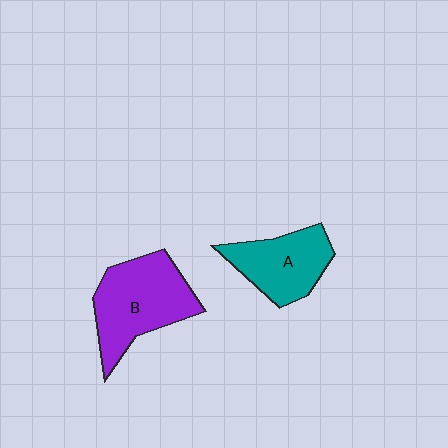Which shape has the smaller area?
Shape A (teal).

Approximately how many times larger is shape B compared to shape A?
Approximately 1.3 times.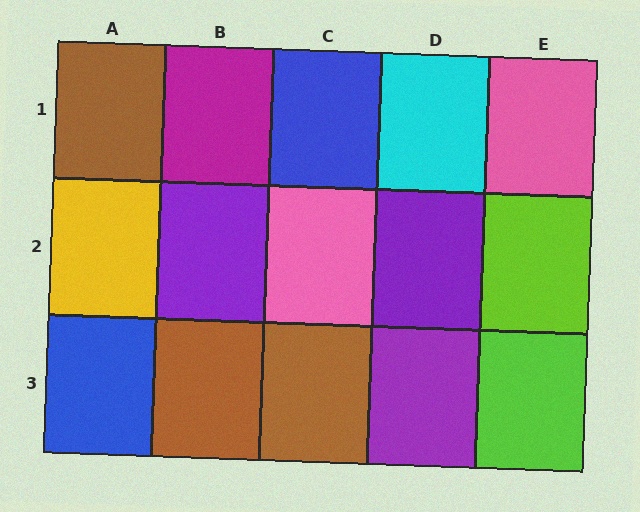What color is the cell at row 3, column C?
Brown.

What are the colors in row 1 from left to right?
Brown, magenta, blue, cyan, pink.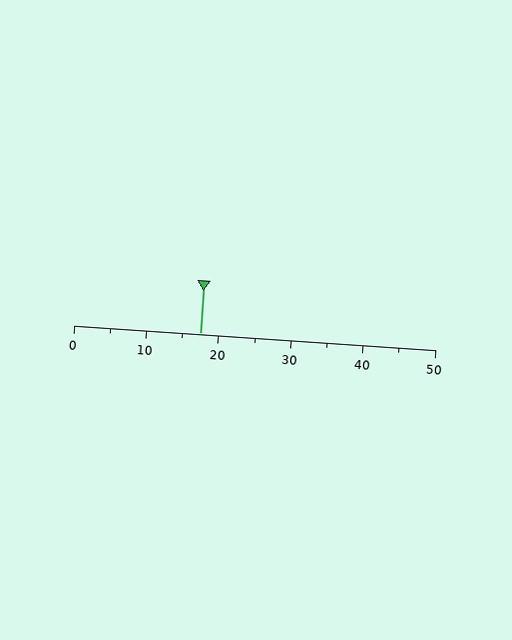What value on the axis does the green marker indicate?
The marker indicates approximately 17.5.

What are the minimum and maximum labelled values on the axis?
The axis runs from 0 to 50.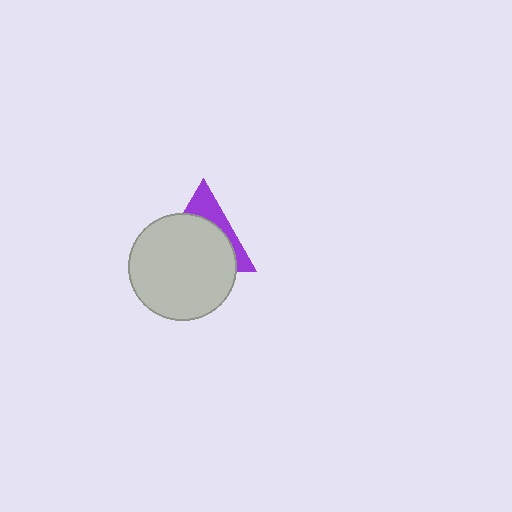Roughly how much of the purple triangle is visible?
A small part of it is visible (roughly 31%).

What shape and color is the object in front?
The object in front is a light gray circle.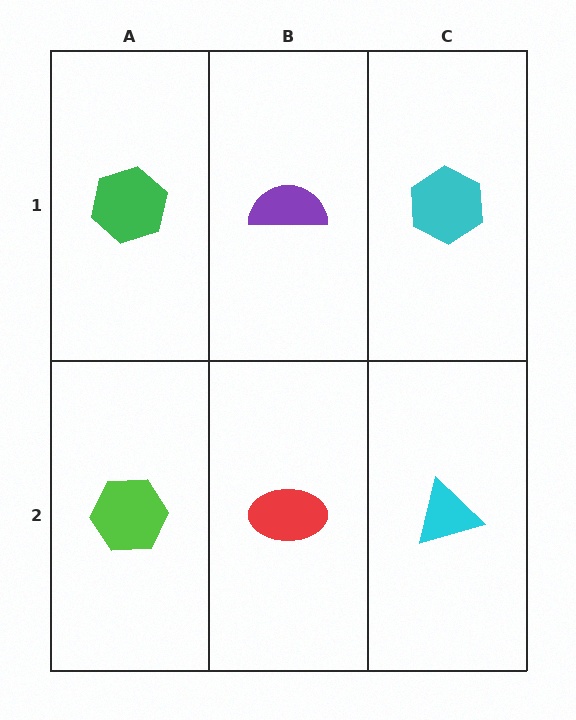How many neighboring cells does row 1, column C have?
2.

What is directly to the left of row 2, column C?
A red ellipse.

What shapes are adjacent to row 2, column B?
A purple semicircle (row 1, column B), a lime hexagon (row 2, column A), a cyan triangle (row 2, column C).